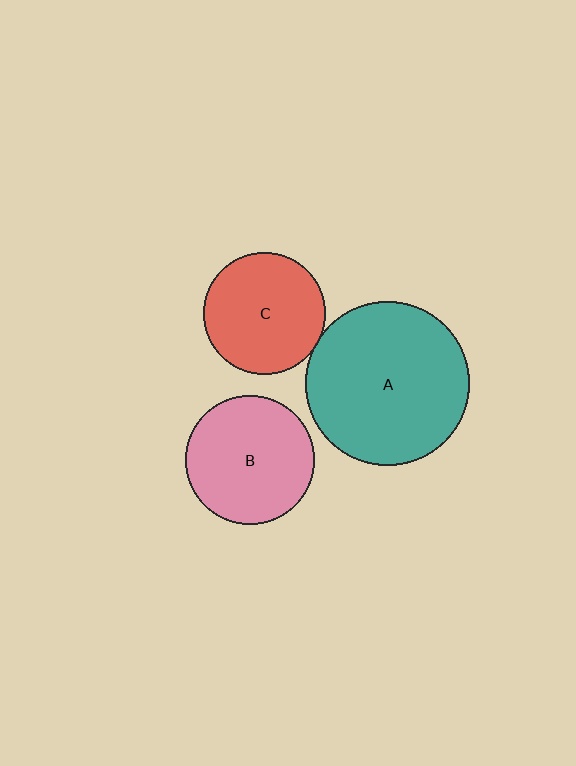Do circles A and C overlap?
Yes.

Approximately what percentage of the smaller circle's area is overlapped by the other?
Approximately 5%.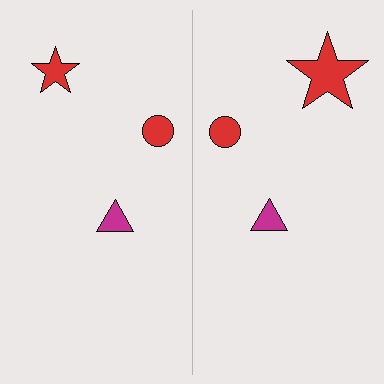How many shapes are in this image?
There are 6 shapes in this image.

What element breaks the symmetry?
The red star on the right side has a different size than its mirror counterpart.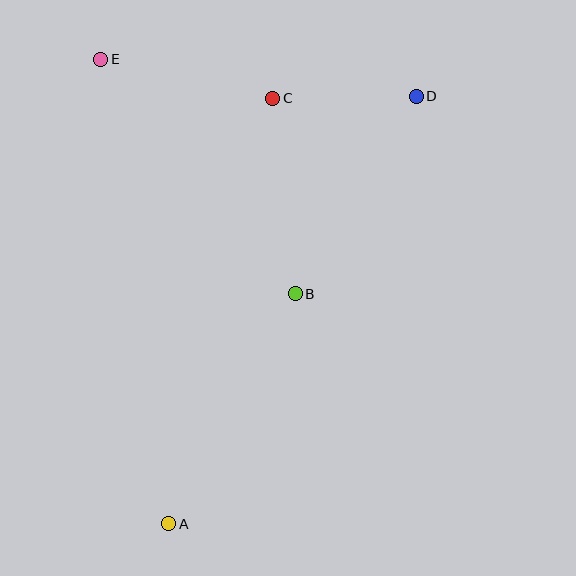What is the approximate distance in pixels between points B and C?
The distance between B and C is approximately 197 pixels.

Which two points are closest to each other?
Points C and D are closest to each other.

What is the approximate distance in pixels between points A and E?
The distance between A and E is approximately 469 pixels.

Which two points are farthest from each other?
Points A and D are farthest from each other.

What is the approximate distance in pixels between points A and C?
The distance between A and C is approximately 438 pixels.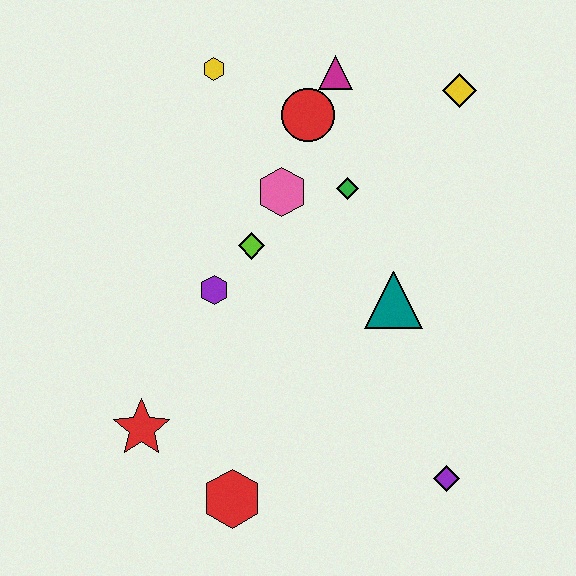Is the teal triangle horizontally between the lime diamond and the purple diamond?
Yes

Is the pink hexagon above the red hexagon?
Yes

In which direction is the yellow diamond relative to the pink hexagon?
The yellow diamond is to the right of the pink hexagon.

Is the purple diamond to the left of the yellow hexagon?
No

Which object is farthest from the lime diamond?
The purple diamond is farthest from the lime diamond.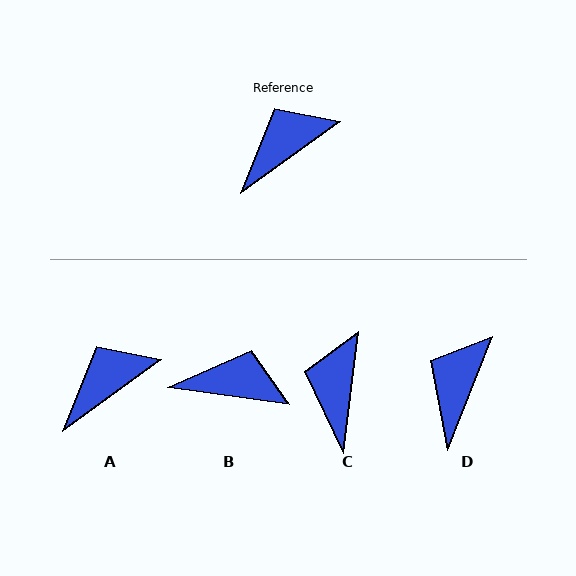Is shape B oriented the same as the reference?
No, it is off by about 44 degrees.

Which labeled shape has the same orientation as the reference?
A.